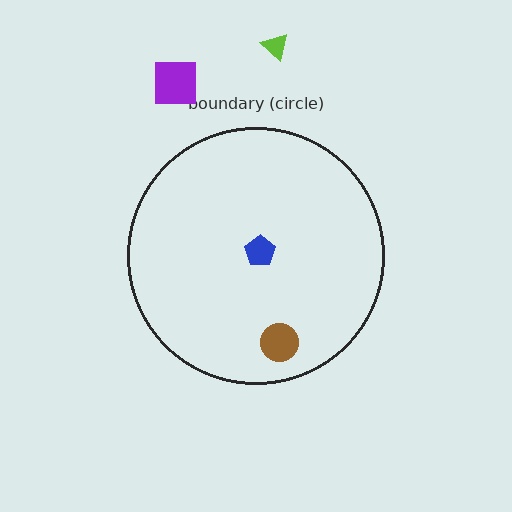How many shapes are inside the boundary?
2 inside, 2 outside.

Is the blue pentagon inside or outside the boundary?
Inside.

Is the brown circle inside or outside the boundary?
Inside.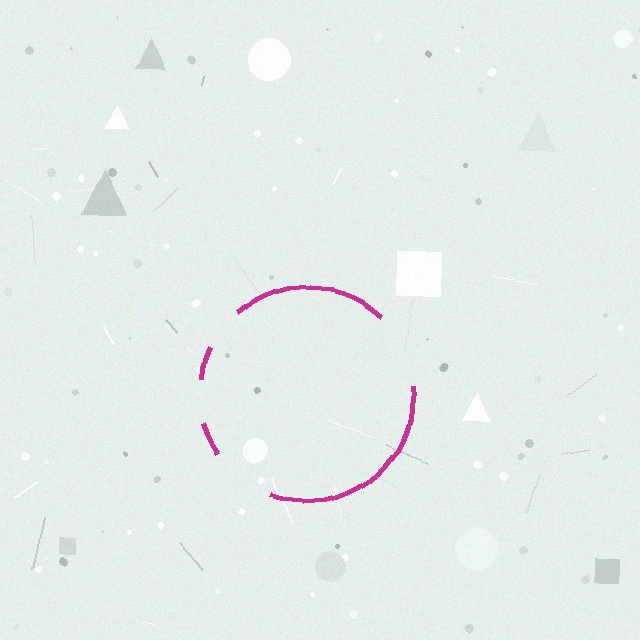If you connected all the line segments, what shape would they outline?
They would outline a circle.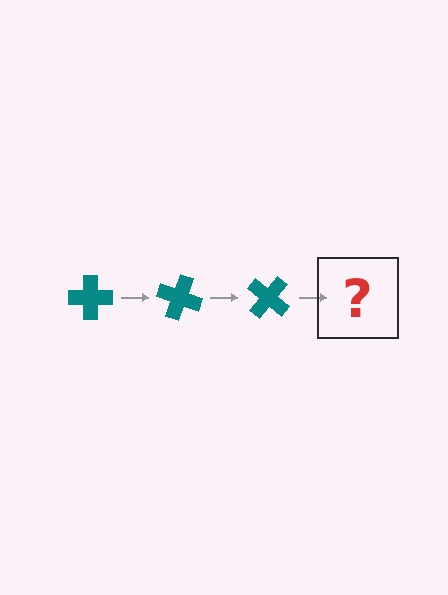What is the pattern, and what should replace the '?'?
The pattern is that the cross rotates 20 degrees each step. The '?' should be a teal cross rotated 60 degrees.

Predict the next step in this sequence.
The next step is a teal cross rotated 60 degrees.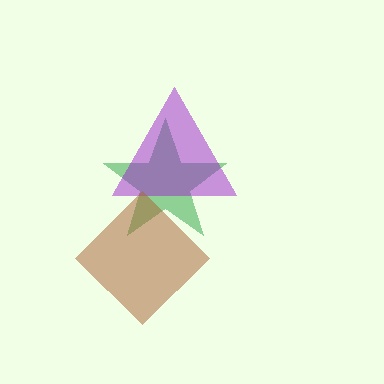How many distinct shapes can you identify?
There are 3 distinct shapes: a green star, a purple triangle, a brown diamond.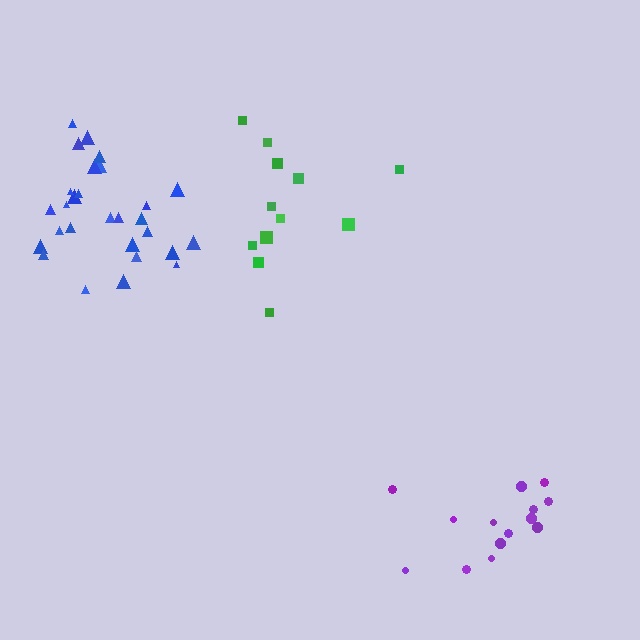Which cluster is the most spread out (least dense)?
Green.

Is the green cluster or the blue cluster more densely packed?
Blue.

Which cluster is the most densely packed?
Blue.